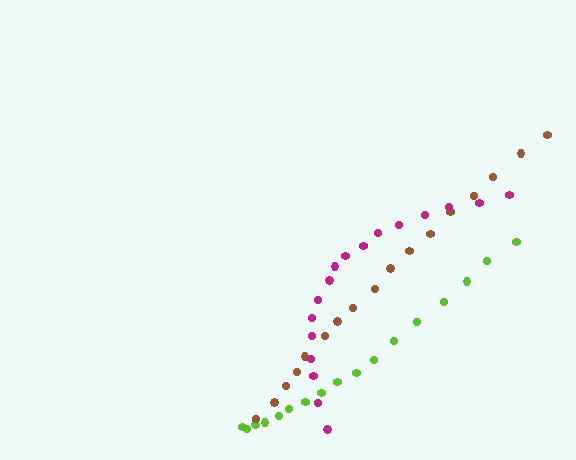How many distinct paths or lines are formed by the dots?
There are 3 distinct paths.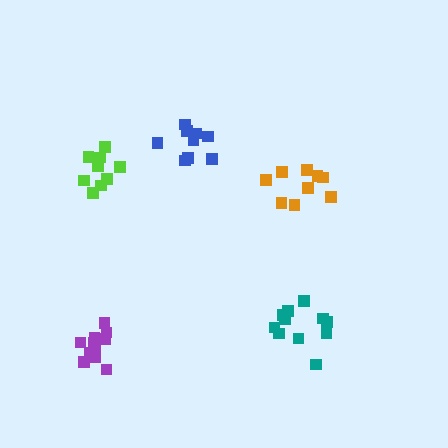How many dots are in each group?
Group 1: 13 dots, Group 2: 9 dots, Group 3: 11 dots, Group 4: 10 dots, Group 5: 9 dots (52 total).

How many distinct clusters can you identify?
There are 5 distinct clusters.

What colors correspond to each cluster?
The clusters are colored: purple, lime, teal, blue, orange.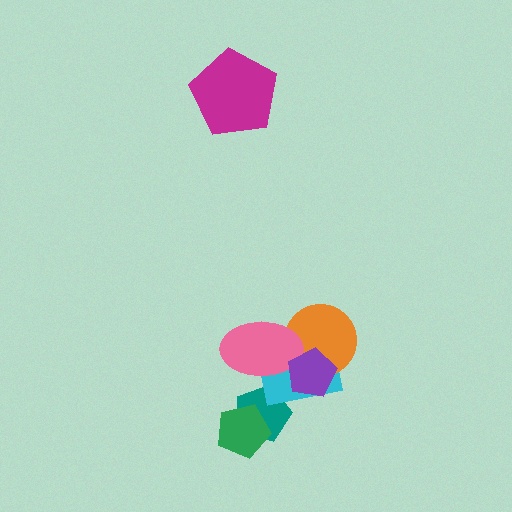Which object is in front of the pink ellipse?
The purple pentagon is in front of the pink ellipse.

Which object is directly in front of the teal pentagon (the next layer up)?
The cyan rectangle is directly in front of the teal pentagon.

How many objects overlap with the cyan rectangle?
4 objects overlap with the cyan rectangle.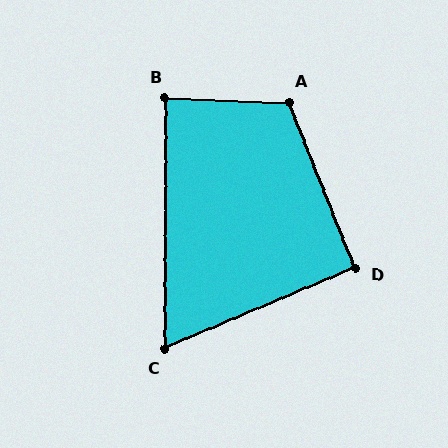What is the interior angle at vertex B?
Approximately 89 degrees (approximately right).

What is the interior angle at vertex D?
Approximately 91 degrees (approximately right).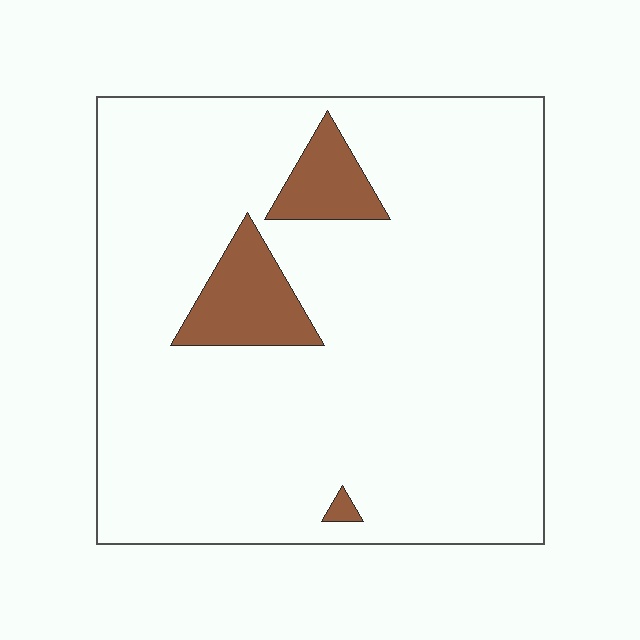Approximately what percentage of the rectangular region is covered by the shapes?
Approximately 10%.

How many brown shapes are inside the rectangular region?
3.